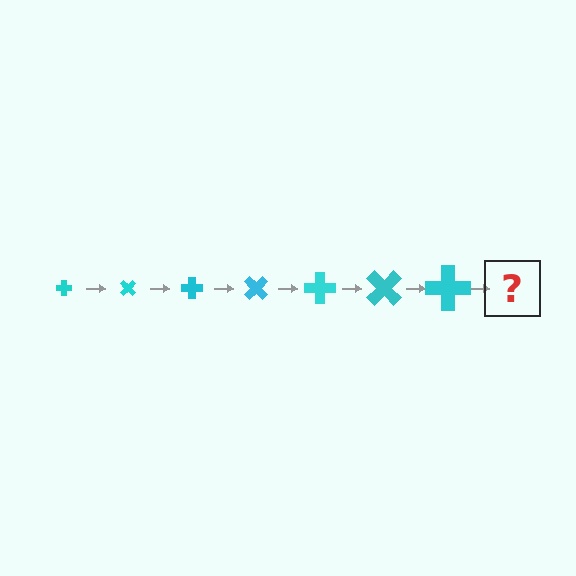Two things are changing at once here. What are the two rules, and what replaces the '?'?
The two rules are that the cross grows larger each step and it rotates 45 degrees each step. The '?' should be a cross, larger than the previous one and rotated 315 degrees from the start.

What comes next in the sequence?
The next element should be a cross, larger than the previous one and rotated 315 degrees from the start.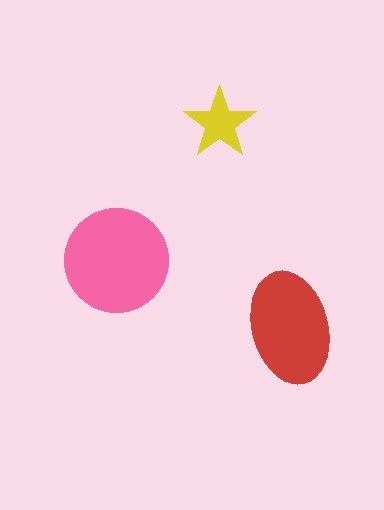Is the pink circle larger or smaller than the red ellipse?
Larger.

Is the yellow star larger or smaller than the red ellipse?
Smaller.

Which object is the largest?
The pink circle.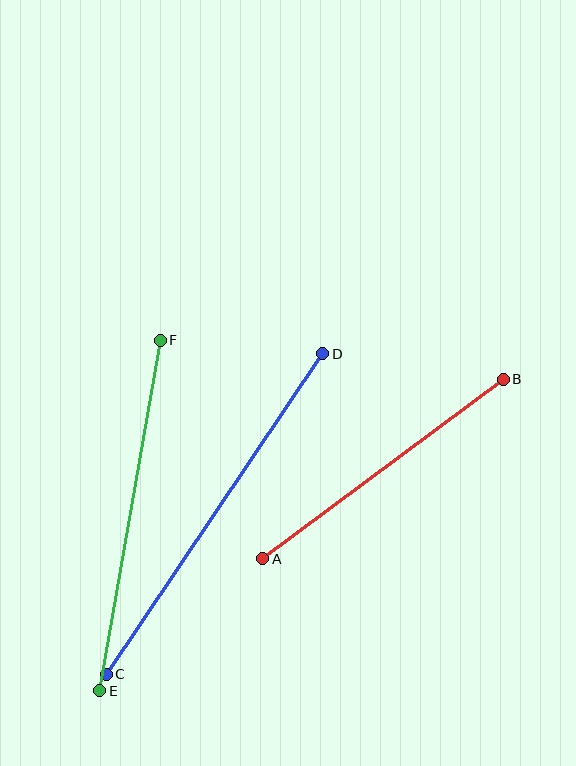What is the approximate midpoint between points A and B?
The midpoint is at approximately (383, 469) pixels.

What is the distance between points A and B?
The distance is approximately 300 pixels.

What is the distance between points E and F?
The distance is approximately 356 pixels.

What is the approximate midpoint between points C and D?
The midpoint is at approximately (214, 514) pixels.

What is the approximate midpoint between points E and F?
The midpoint is at approximately (130, 516) pixels.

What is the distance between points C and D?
The distance is approximately 387 pixels.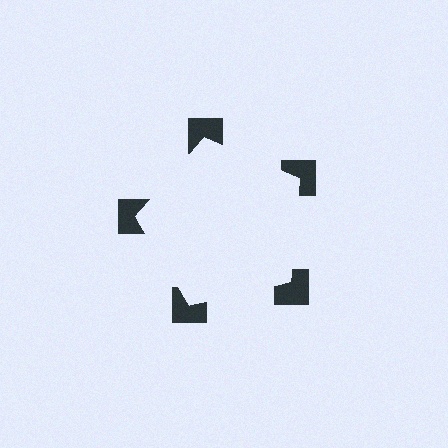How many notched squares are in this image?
There are 5 — one at each vertex of the illusory pentagon.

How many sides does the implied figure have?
5 sides.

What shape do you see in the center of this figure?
An illusory pentagon — its edges are inferred from the aligned wedge cuts in the notched squares, not physically drawn.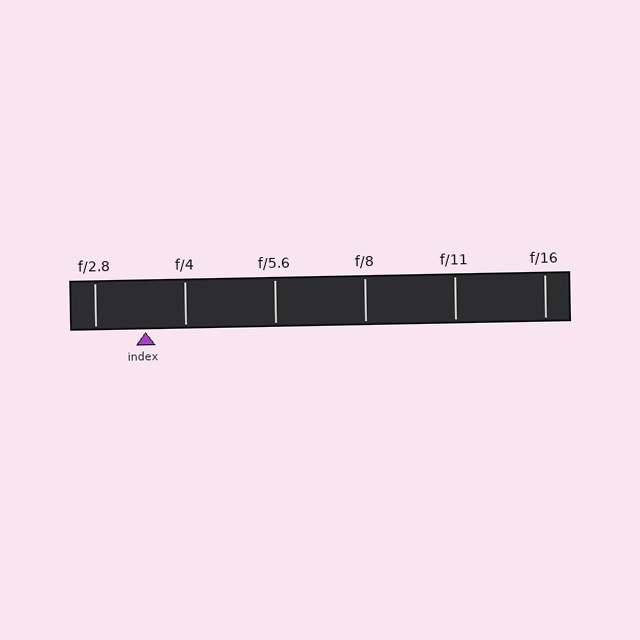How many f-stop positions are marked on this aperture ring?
There are 6 f-stop positions marked.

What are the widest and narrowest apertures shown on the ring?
The widest aperture shown is f/2.8 and the narrowest is f/16.